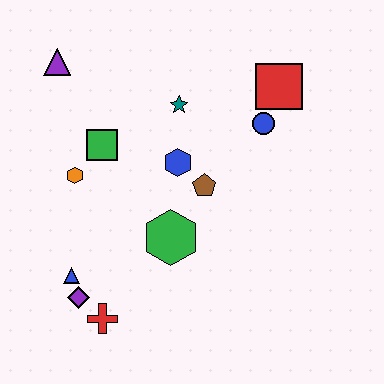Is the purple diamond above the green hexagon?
No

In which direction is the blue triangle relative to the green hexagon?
The blue triangle is to the left of the green hexagon.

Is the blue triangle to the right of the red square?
No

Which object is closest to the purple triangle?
The green square is closest to the purple triangle.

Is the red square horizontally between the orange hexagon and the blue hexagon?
No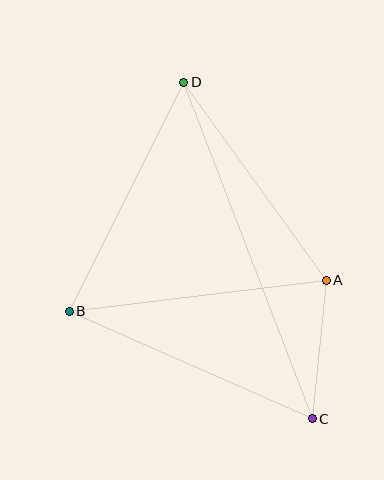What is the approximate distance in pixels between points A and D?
The distance between A and D is approximately 244 pixels.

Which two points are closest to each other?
Points A and C are closest to each other.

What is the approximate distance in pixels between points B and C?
The distance between B and C is approximately 266 pixels.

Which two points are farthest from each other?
Points C and D are farthest from each other.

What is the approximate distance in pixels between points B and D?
The distance between B and D is approximately 256 pixels.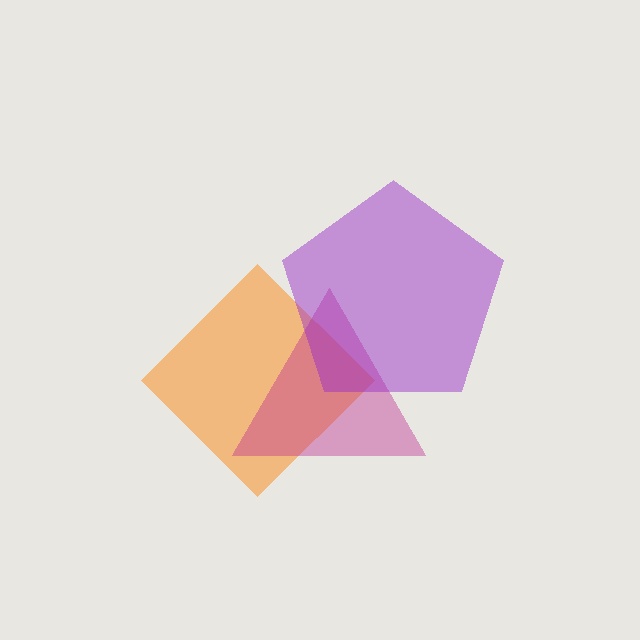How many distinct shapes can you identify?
There are 3 distinct shapes: an orange diamond, a magenta triangle, a purple pentagon.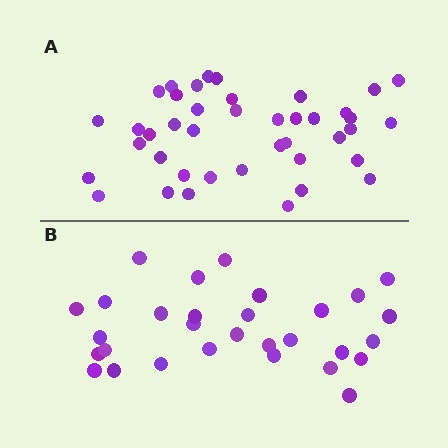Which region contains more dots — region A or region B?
Region A (the top region) has more dots.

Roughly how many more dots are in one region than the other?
Region A has roughly 12 or so more dots than region B.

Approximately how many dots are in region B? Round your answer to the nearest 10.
About 30 dots.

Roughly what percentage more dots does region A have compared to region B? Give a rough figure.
About 35% more.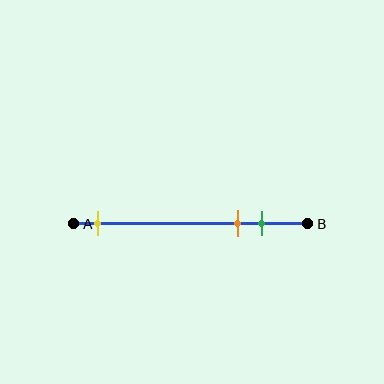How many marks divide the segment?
There are 3 marks dividing the segment.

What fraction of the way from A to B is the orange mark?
The orange mark is approximately 70% (0.7) of the way from A to B.